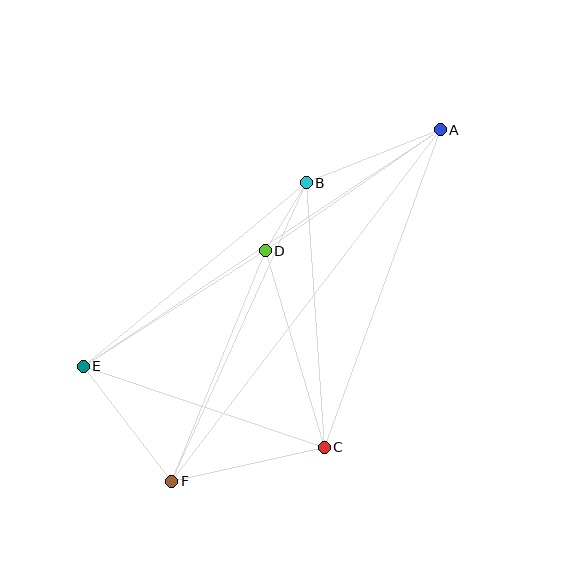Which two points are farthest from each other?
Points A and F are farthest from each other.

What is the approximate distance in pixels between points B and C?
The distance between B and C is approximately 265 pixels.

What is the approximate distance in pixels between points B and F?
The distance between B and F is approximately 327 pixels.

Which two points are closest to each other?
Points B and D are closest to each other.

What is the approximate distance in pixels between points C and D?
The distance between C and D is approximately 205 pixels.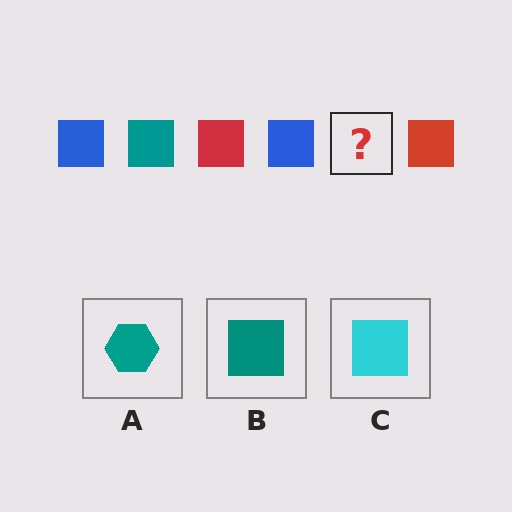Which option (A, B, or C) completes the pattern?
B.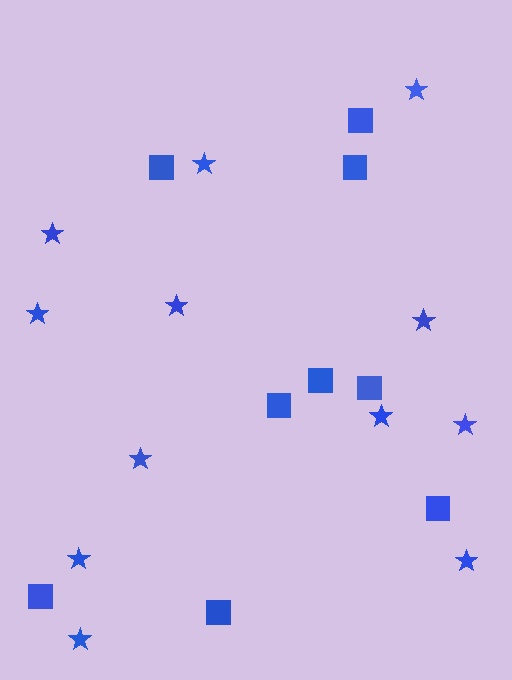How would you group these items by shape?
There are 2 groups: one group of squares (9) and one group of stars (12).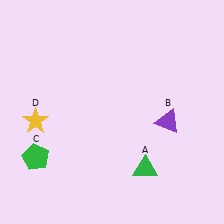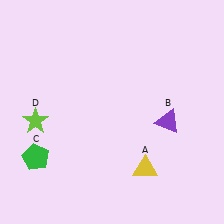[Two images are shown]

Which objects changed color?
A changed from green to yellow. D changed from yellow to lime.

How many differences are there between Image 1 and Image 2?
There are 2 differences between the two images.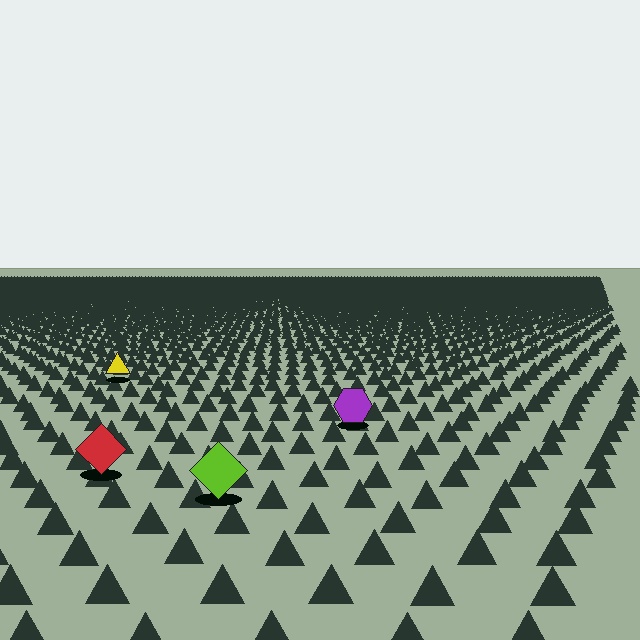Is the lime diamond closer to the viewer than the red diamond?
Yes. The lime diamond is closer — you can tell from the texture gradient: the ground texture is coarser near it.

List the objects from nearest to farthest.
From nearest to farthest: the lime diamond, the red diamond, the purple hexagon, the yellow triangle.